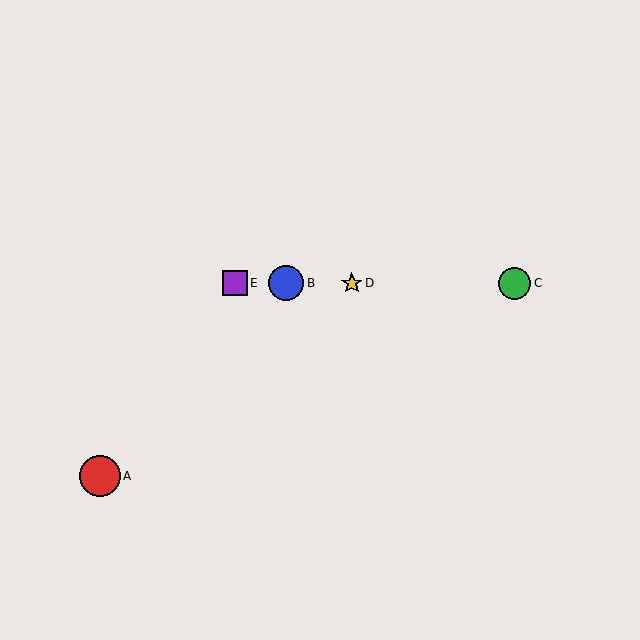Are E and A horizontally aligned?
No, E is at y≈283 and A is at y≈476.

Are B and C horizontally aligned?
Yes, both are at y≈283.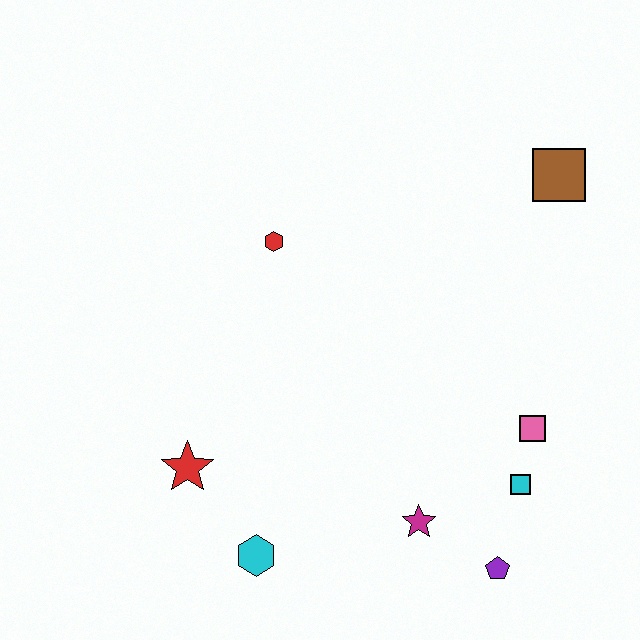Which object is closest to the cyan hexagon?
The red star is closest to the cyan hexagon.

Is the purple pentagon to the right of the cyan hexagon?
Yes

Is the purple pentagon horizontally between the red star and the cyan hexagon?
No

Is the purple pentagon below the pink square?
Yes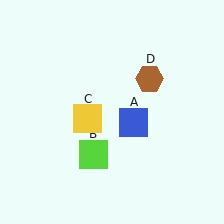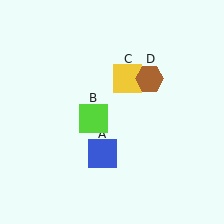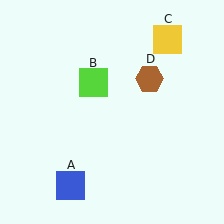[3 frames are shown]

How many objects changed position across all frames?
3 objects changed position: blue square (object A), lime square (object B), yellow square (object C).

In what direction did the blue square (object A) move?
The blue square (object A) moved down and to the left.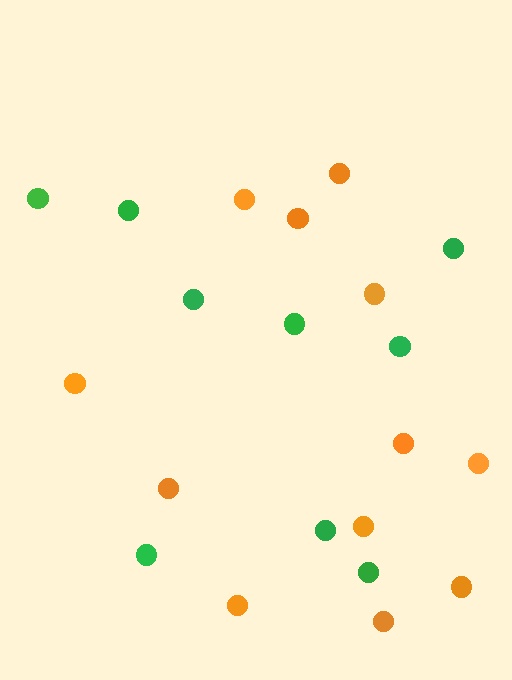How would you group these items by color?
There are 2 groups: one group of green circles (9) and one group of orange circles (12).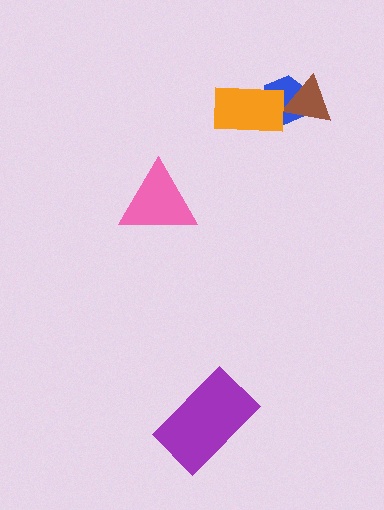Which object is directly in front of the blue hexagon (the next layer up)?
The brown triangle is directly in front of the blue hexagon.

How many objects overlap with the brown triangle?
1 object overlaps with the brown triangle.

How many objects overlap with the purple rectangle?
0 objects overlap with the purple rectangle.